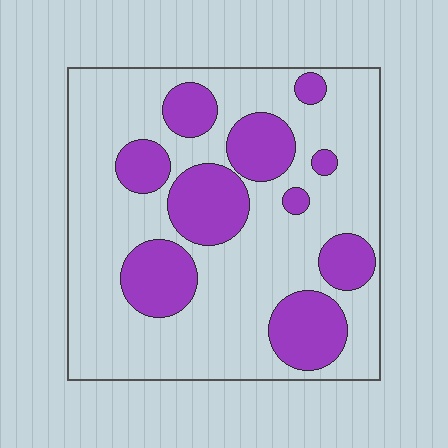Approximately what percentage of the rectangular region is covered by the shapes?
Approximately 30%.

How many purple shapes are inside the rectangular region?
10.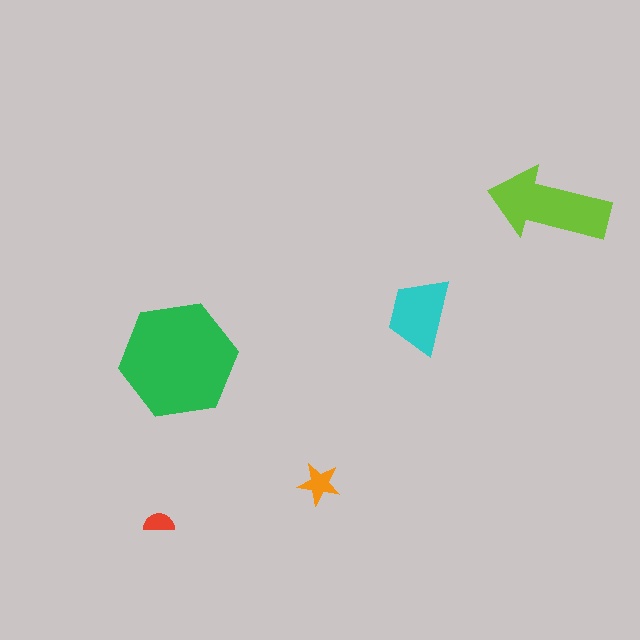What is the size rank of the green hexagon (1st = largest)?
1st.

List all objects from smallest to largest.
The red semicircle, the orange star, the cyan trapezoid, the lime arrow, the green hexagon.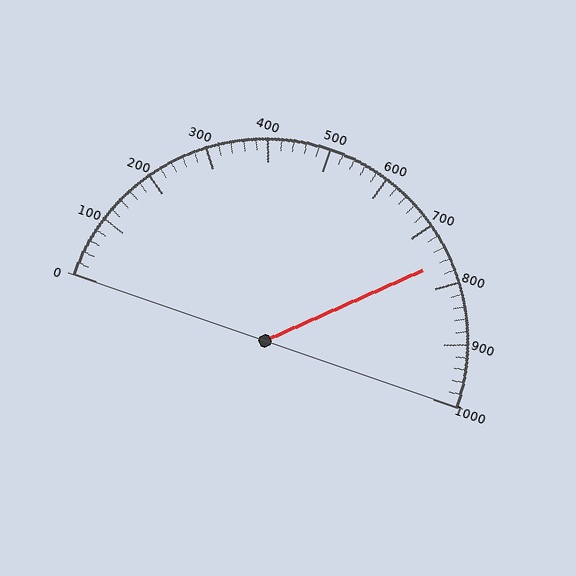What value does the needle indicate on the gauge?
The needle indicates approximately 760.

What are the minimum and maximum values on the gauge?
The gauge ranges from 0 to 1000.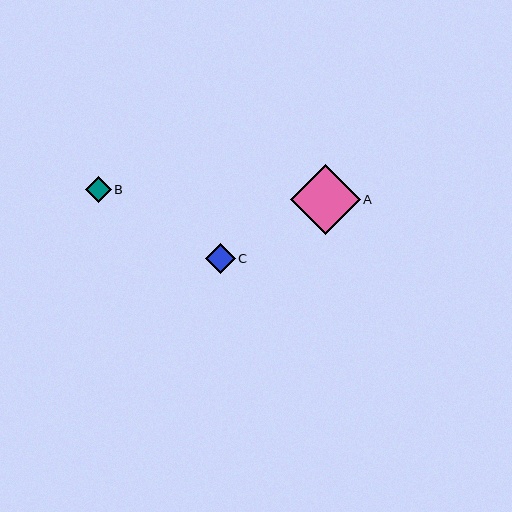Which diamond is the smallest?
Diamond B is the smallest with a size of approximately 26 pixels.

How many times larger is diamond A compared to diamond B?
Diamond A is approximately 2.7 times the size of diamond B.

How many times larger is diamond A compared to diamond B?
Diamond A is approximately 2.7 times the size of diamond B.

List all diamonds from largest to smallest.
From largest to smallest: A, C, B.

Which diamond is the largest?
Diamond A is the largest with a size of approximately 69 pixels.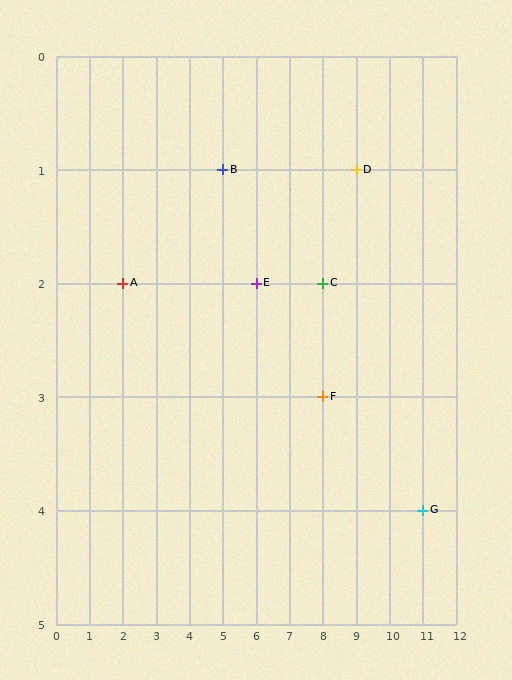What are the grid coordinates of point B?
Point B is at grid coordinates (5, 1).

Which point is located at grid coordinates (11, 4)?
Point G is at (11, 4).